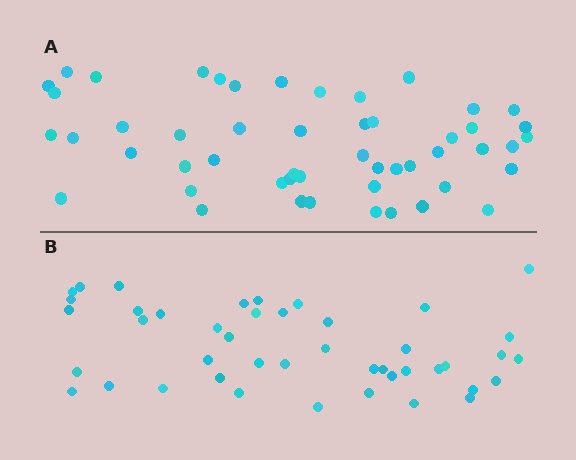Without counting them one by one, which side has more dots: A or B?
Region A (the top region) has more dots.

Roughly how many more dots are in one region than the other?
Region A has roughly 8 or so more dots than region B.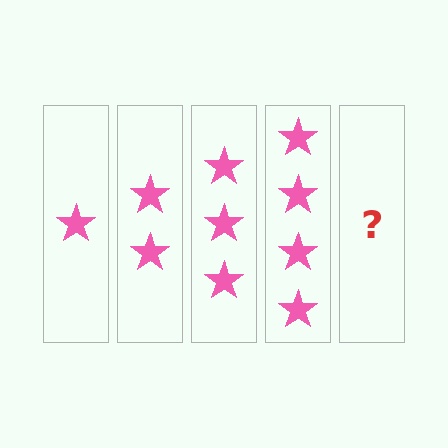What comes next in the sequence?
The next element should be 5 stars.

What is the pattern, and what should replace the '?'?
The pattern is that each step adds one more star. The '?' should be 5 stars.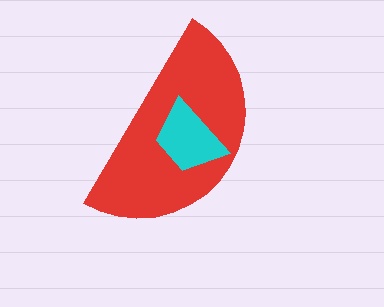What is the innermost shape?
The cyan trapezoid.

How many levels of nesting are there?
2.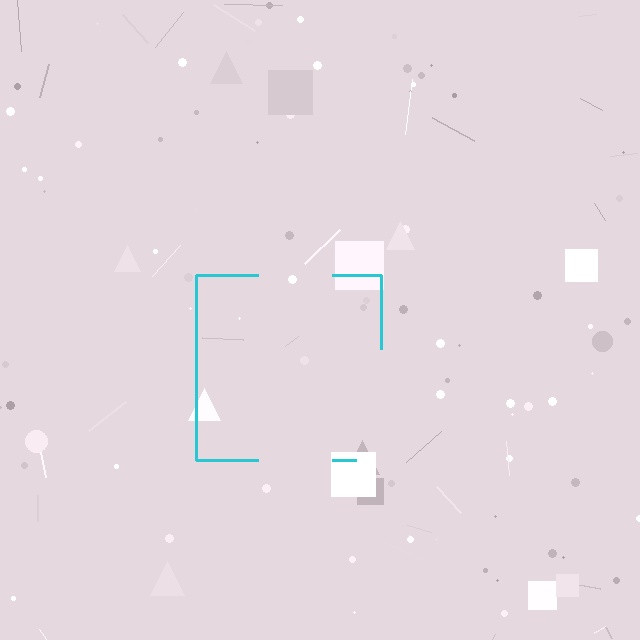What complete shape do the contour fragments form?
The contour fragments form a square.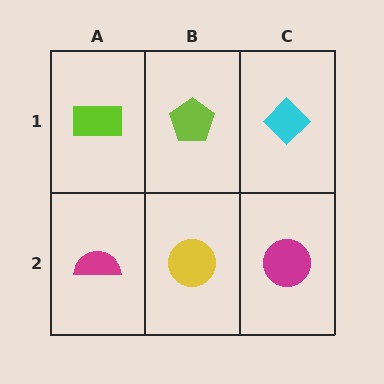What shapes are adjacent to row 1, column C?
A magenta circle (row 2, column C), a lime pentagon (row 1, column B).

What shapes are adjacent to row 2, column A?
A lime rectangle (row 1, column A), a yellow circle (row 2, column B).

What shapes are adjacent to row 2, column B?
A lime pentagon (row 1, column B), a magenta semicircle (row 2, column A), a magenta circle (row 2, column C).